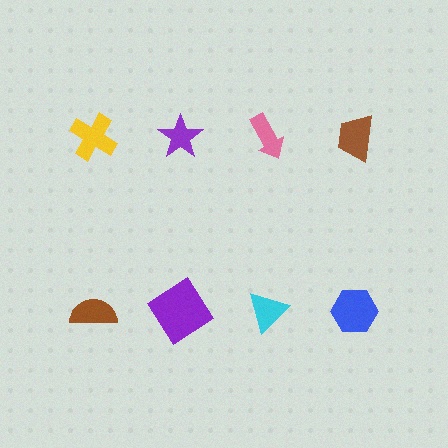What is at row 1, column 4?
A brown trapezoid.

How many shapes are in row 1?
4 shapes.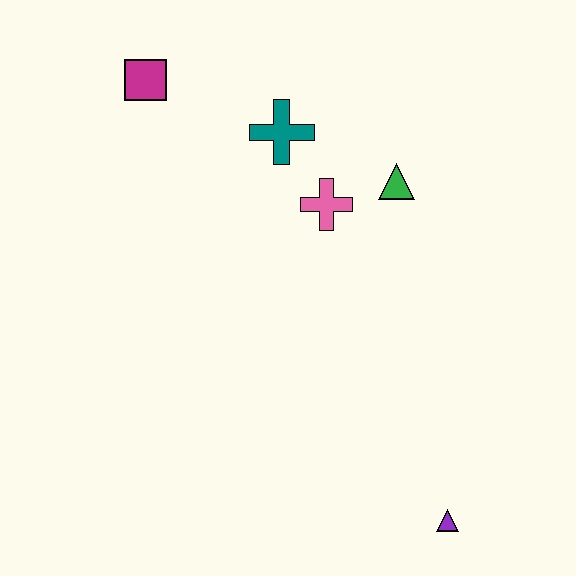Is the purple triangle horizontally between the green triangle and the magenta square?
No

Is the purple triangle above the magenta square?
No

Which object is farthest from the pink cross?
The purple triangle is farthest from the pink cross.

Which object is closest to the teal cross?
The pink cross is closest to the teal cross.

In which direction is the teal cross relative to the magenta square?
The teal cross is to the right of the magenta square.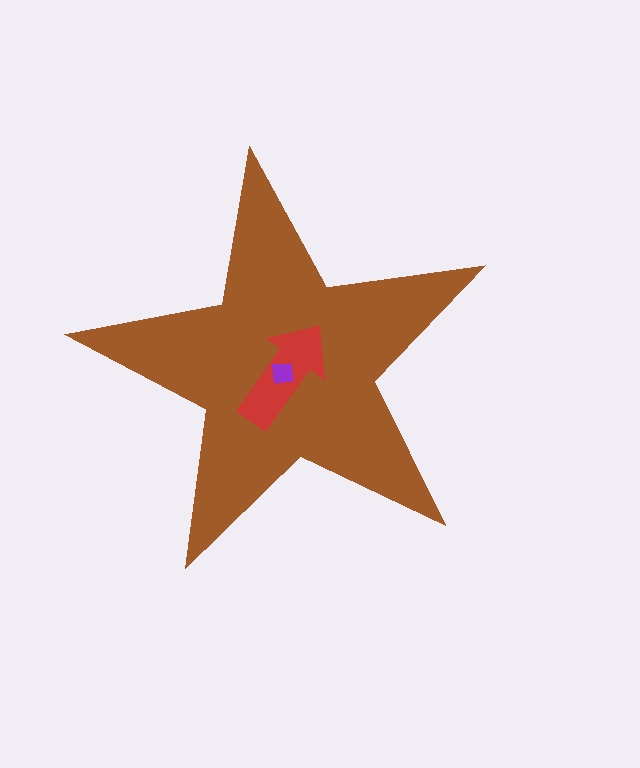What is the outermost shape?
The brown star.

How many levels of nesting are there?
3.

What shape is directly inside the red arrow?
The purple square.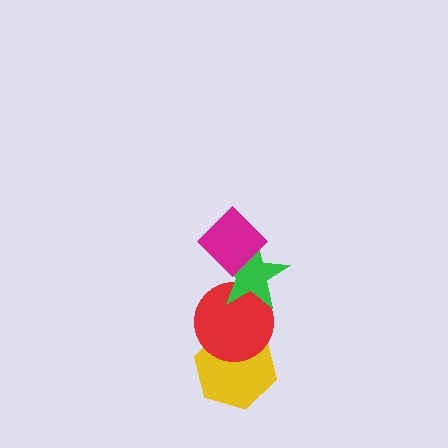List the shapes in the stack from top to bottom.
From top to bottom: the magenta diamond, the green star, the red circle, the yellow hexagon.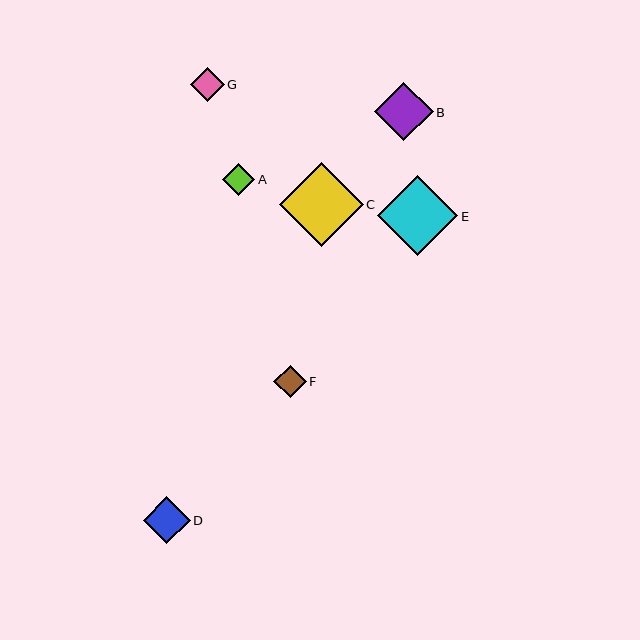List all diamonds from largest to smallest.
From largest to smallest: C, E, B, D, G, A, F.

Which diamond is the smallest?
Diamond F is the smallest with a size of approximately 32 pixels.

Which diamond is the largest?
Diamond C is the largest with a size of approximately 84 pixels.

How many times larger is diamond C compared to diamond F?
Diamond C is approximately 2.6 times the size of diamond F.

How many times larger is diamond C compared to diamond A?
Diamond C is approximately 2.6 times the size of diamond A.